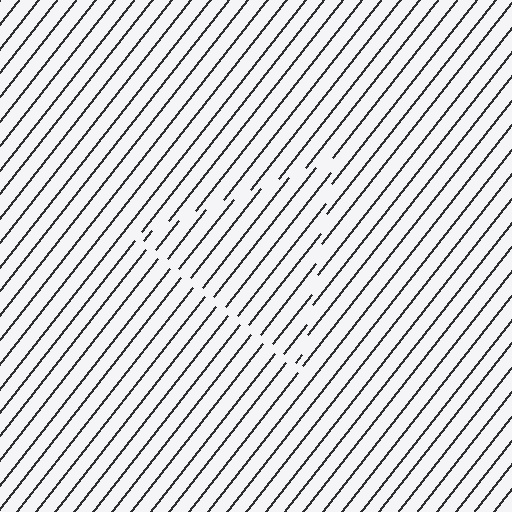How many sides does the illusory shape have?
3 sides — the line-ends trace a triangle.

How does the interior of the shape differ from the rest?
The interior of the shape contains the same grating, shifted by half a period — the contour is defined by the phase discontinuity where line-ends from the inner and outer gratings abut.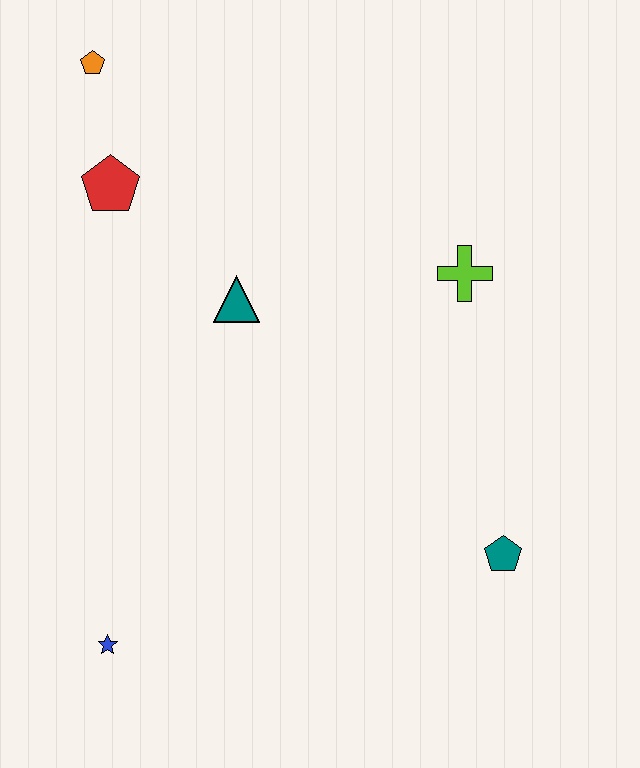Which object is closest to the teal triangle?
The red pentagon is closest to the teal triangle.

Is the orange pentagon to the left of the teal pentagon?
Yes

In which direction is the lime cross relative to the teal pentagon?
The lime cross is above the teal pentagon.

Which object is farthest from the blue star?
The orange pentagon is farthest from the blue star.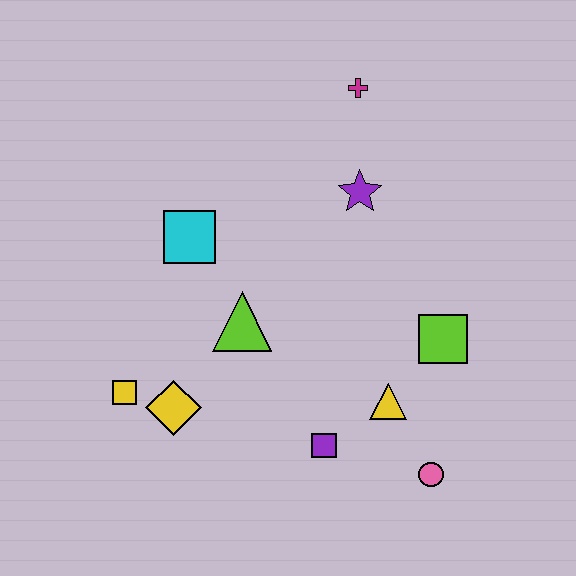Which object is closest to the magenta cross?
The purple star is closest to the magenta cross.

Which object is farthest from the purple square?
The magenta cross is farthest from the purple square.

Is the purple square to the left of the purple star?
Yes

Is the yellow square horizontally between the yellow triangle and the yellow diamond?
No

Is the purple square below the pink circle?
No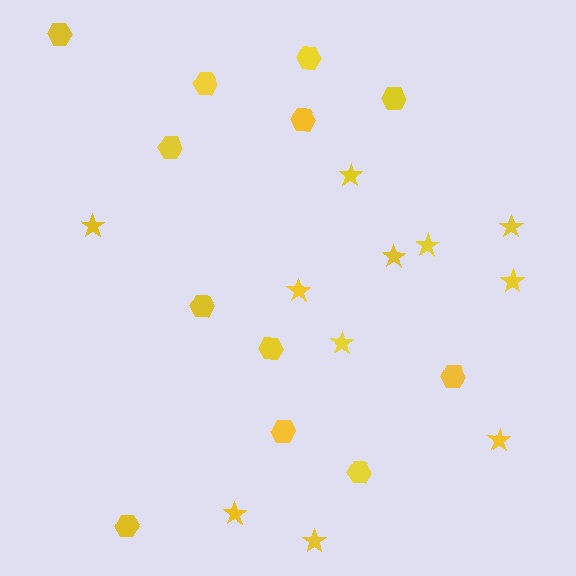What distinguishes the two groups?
There are 2 groups: one group of stars (11) and one group of hexagons (12).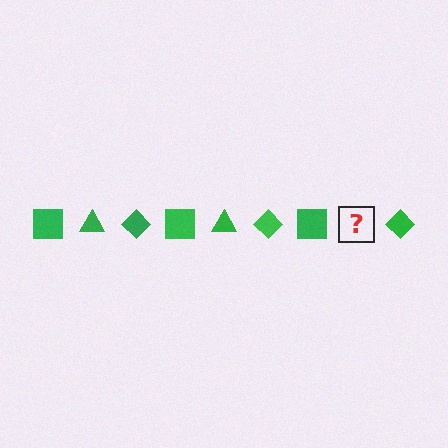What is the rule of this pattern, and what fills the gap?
The rule is that the pattern cycles through square, triangle, diamond shapes in green. The gap should be filled with a green triangle.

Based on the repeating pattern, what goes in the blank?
The blank should be a green triangle.